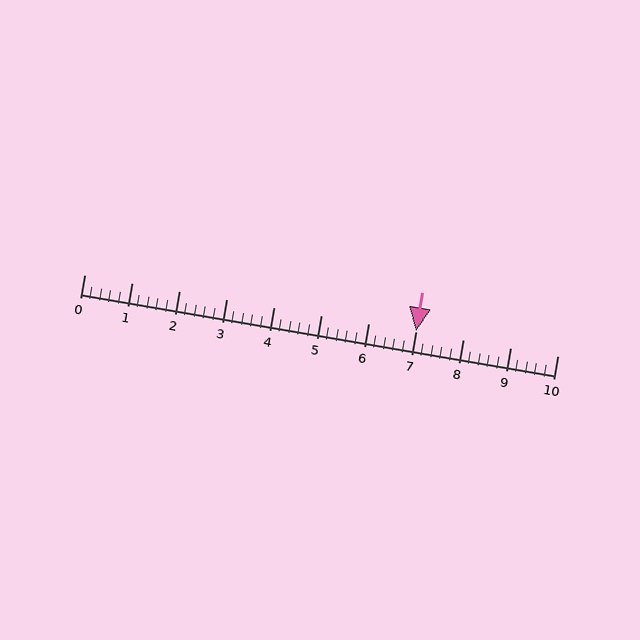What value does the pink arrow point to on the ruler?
The pink arrow points to approximately 7.0.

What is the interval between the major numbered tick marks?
The major tick marks are spaced 1 units apart.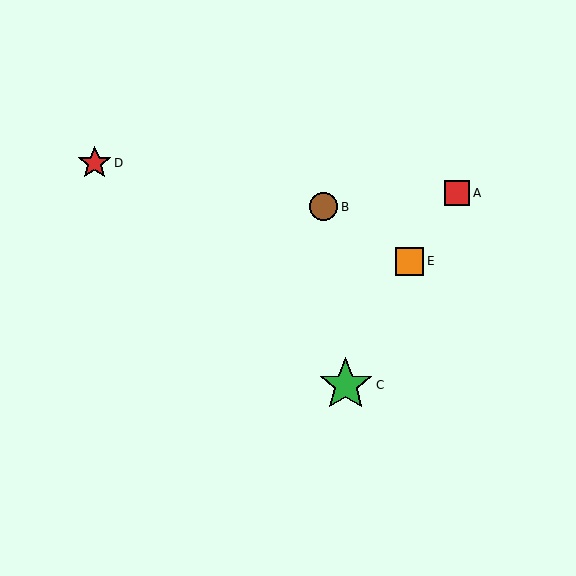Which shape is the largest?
The green star (labeled C) is the largest.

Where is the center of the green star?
The center of the green star is at (346, 385).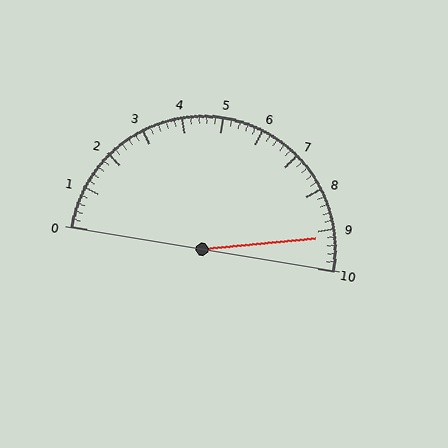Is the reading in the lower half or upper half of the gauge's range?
The reading is in the upper half of the range (0 to 10).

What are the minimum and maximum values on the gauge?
The gauge ranges from 0 to 10.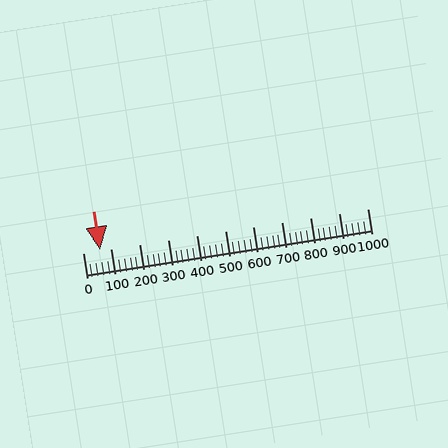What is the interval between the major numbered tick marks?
The major tick marks are spaced 100 units apart.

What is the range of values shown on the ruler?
The ruler shows values from 0 to 1000.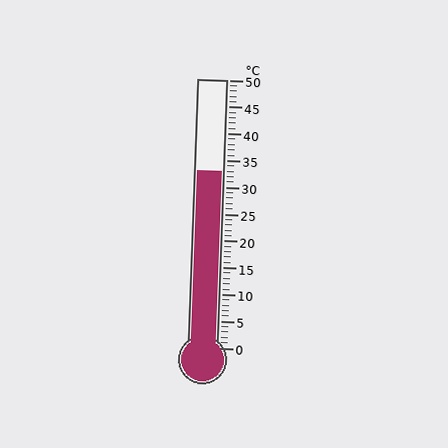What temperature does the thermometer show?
The thermometer shows approximately 33°C.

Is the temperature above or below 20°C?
The temperature is above 20°C.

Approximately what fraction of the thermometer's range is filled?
The thermometer is filled to approximately 65% of its range.